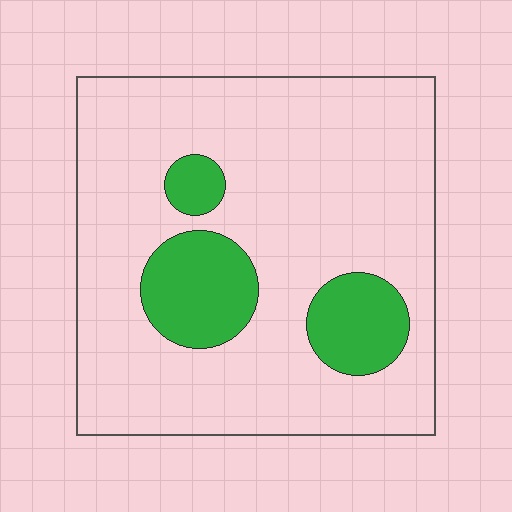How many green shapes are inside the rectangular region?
3.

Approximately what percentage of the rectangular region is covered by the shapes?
Approximately 15%.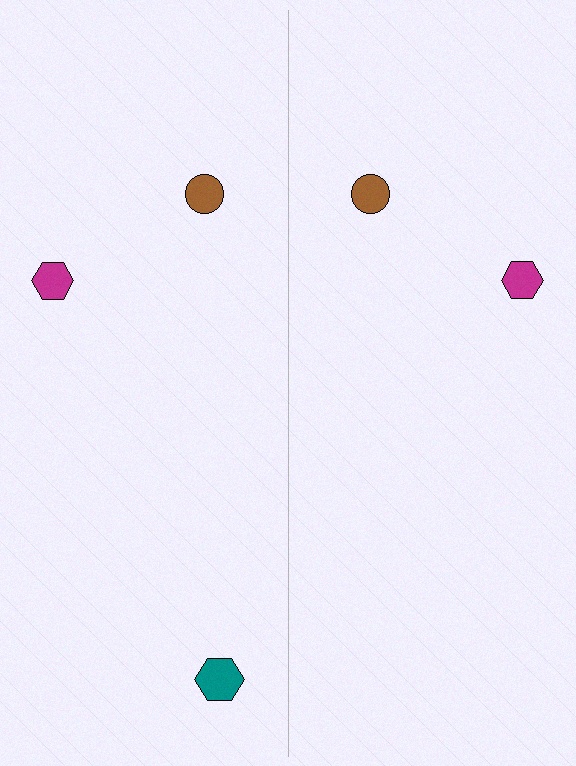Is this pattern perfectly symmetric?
No, the pattern is not perfectly symmetric. A teal hexagon is missing from the right side.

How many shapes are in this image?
There are 5 shapes in this image.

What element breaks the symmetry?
A teal hexagon is missing from the right side.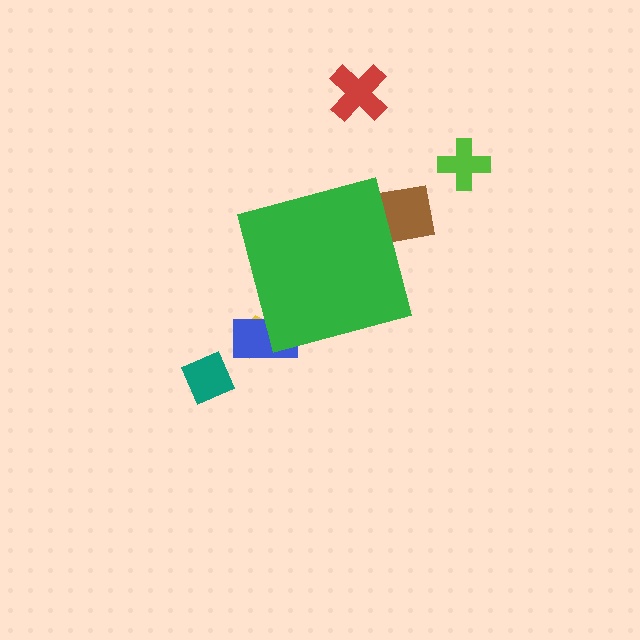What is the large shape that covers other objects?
A green square.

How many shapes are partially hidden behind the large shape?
3 shapes are partially hidden.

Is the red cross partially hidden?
No, the red cross is fully visible.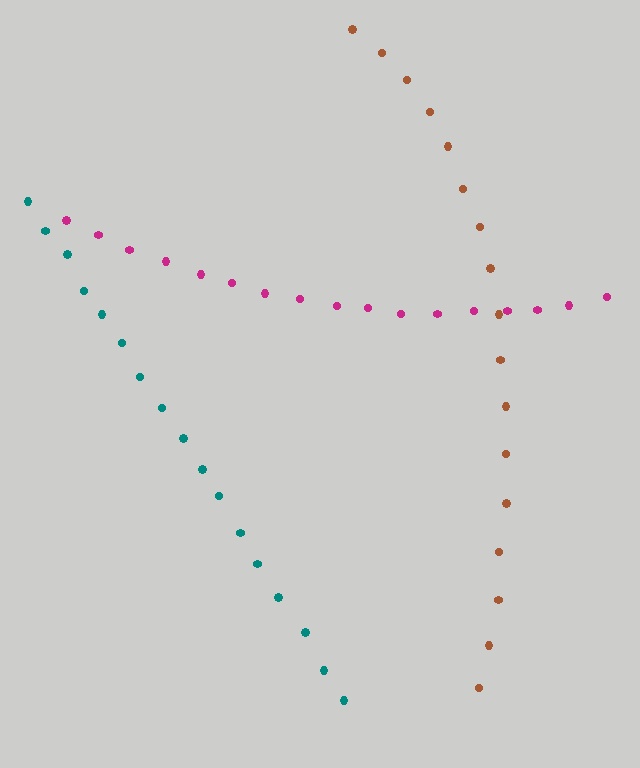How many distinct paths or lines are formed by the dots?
There are 3 distinct paths.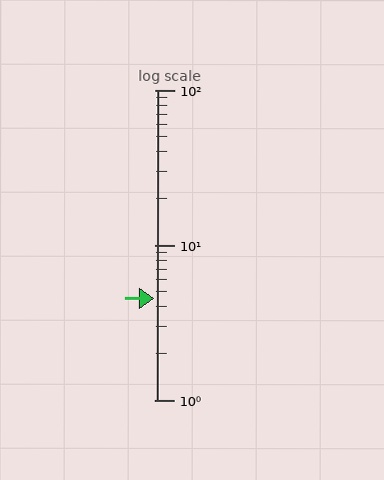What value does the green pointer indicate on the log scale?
The pointer indicates approximately 4.5.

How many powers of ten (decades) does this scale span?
The scale spans 2 decades, from 1 to 100.